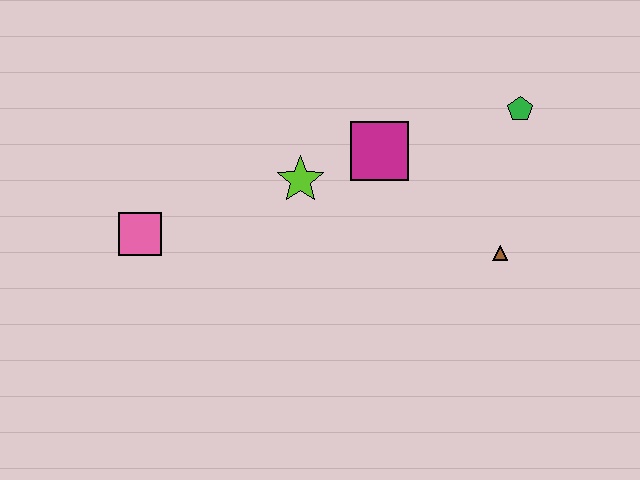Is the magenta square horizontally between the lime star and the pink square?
No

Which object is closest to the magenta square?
The lime star is closest to the magenta square.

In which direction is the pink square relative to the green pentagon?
The pink square is to the left of the green pentagon.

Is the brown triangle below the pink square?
Yes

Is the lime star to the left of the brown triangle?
Yes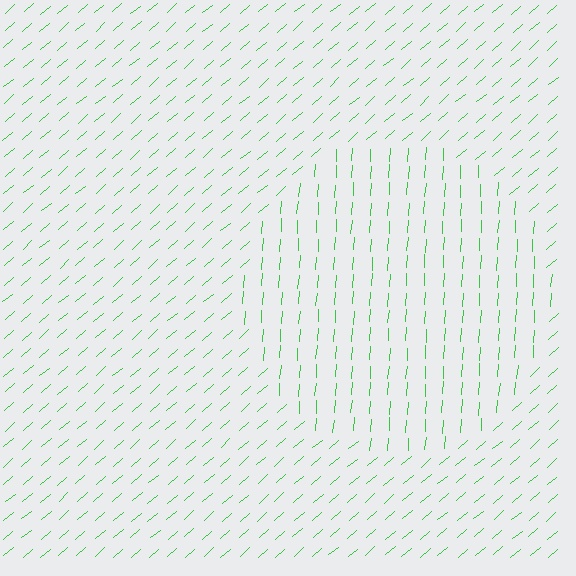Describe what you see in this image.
The image is filled with small green line segments. A circle region in the image has lines oriented differently from the surrounding lines, creating a visible texture boundary.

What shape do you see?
I see a circle.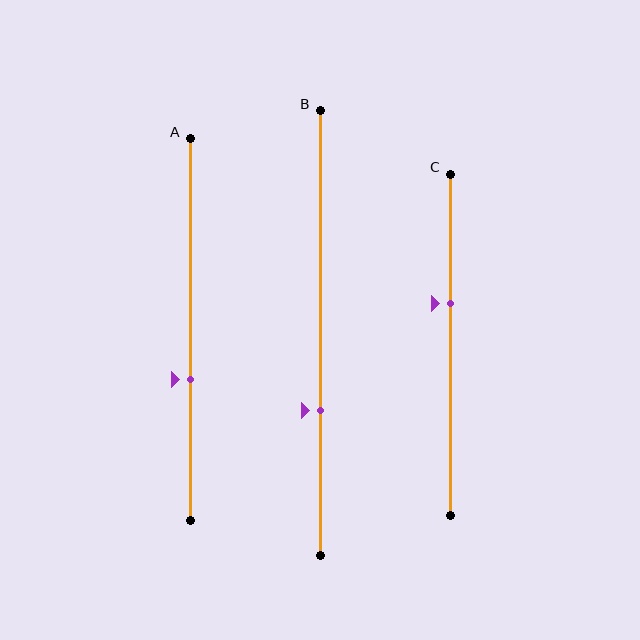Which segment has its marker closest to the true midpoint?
Segment C has its marker closest to the true midpoint.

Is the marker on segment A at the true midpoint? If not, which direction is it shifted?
No, the marker on segment A is shifted downward by about 13% of the segment length.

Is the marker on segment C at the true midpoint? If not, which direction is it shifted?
No, the marker on segment C is shifted upward by about 12% of the segment length.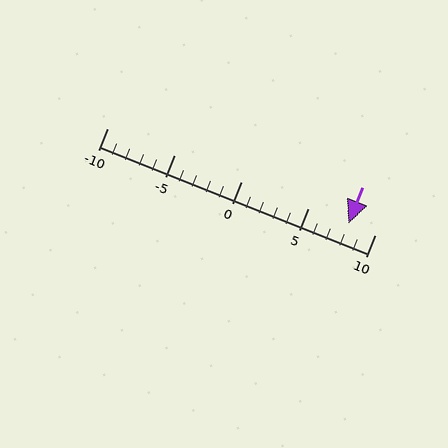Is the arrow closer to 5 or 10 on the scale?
The arrow is closer to 10.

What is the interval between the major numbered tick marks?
The major tick marks are spaced 5 units apart.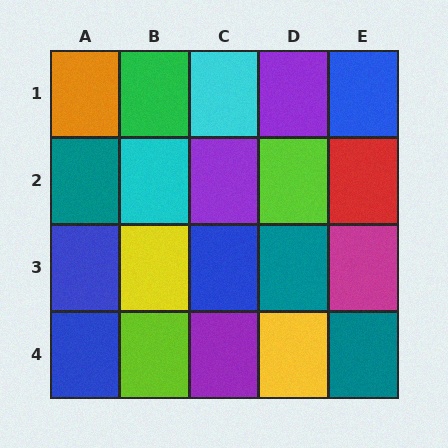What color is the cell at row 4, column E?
Teal.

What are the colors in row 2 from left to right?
Teal, cyan, purple, lime, red.